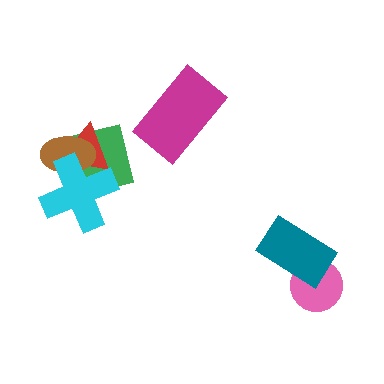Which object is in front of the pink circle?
The teal rectangle is in front of the pink circle.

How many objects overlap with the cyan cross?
3 objects overlap with the cyan cross.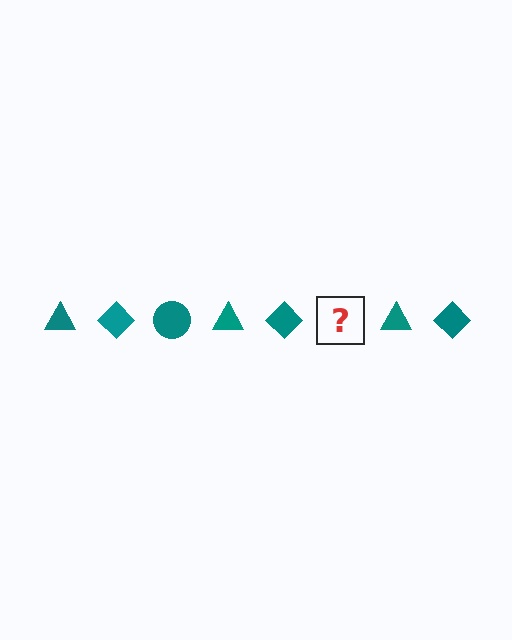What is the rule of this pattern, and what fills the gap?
The rule is that the pattern cycles through triangle, diamond, circle shapes in teal. The gap should be filled with a teal circle.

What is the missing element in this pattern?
The missing element is a teal circle.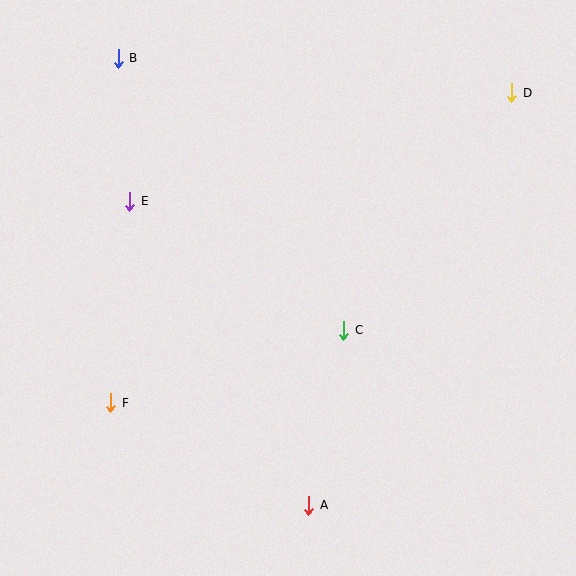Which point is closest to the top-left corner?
Point B is closest to the top-left corner.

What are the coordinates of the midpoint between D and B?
The midpoint between D and B is at (315, 75).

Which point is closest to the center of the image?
Point C at (344, 330) is closest to the center.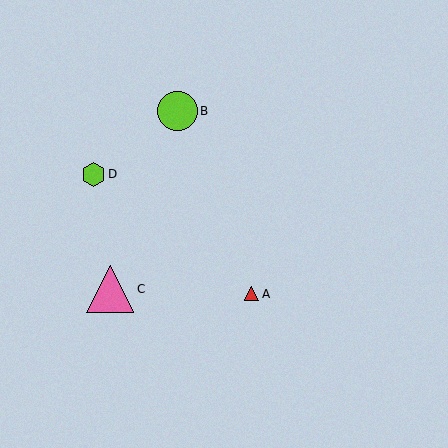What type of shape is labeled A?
Shape A is a red triangle.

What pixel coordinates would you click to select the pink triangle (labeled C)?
Click at (110, 289) to select the pink triangle C.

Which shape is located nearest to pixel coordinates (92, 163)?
The lime hexagon (labeled D) at (93, 174) is nearest to that location.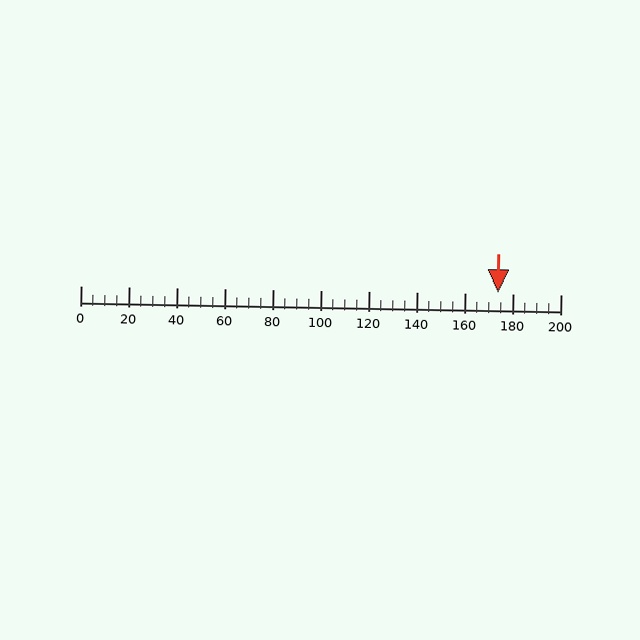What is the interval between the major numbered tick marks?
The major tick marks are spaced 20 units apart.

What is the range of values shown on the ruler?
The ruler shows values from 0 to 200.